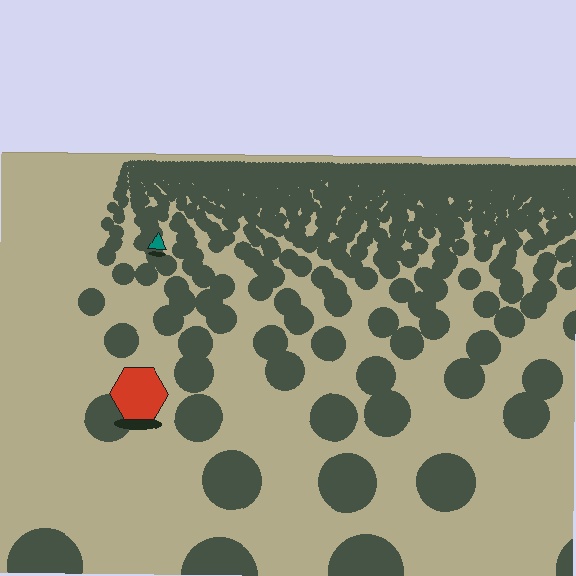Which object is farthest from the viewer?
The teal triangle is farthest from the viewer. It appears smaller and the ground texture around it is denser.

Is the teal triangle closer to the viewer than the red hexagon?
No. The red hexagon is closer — you can tell from the texture gradient: the ground texture is coarser near it.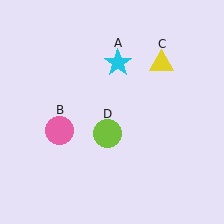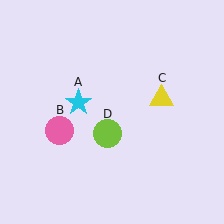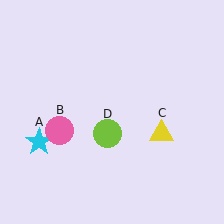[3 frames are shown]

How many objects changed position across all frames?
2 objects changed position: cyan star (object A), yellow triangle (object C).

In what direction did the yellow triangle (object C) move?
The yellow triangle (object C) moved down.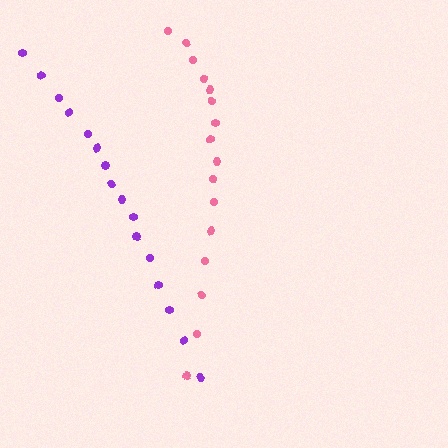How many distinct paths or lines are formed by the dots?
There are 2 distinct paths.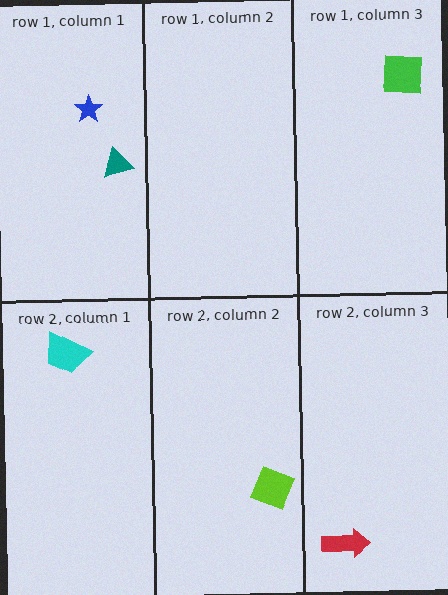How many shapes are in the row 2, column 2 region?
1.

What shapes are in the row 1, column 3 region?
The green square.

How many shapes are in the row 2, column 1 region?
1.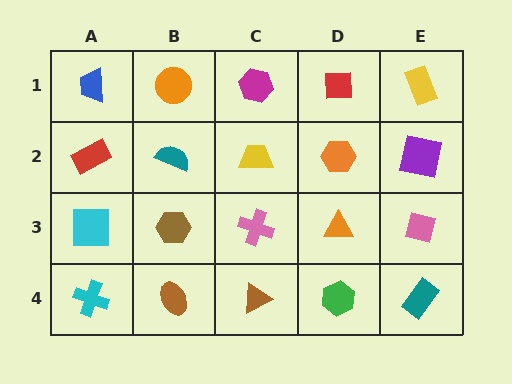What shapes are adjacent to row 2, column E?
A yellow rectangle (row 1, column E), a pink square (row 3, column E), an orange hexagon (row 2, column D).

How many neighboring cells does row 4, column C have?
3.